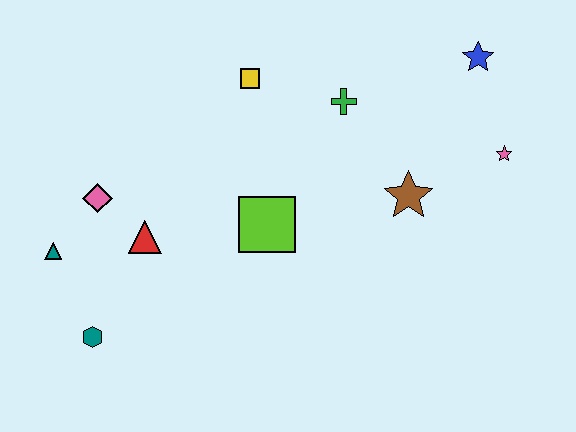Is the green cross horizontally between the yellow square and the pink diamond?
No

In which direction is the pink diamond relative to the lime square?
The pink diamond is to the left of the lime square.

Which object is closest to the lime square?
The red triangle is closest to the lime square.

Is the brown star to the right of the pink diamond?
Yes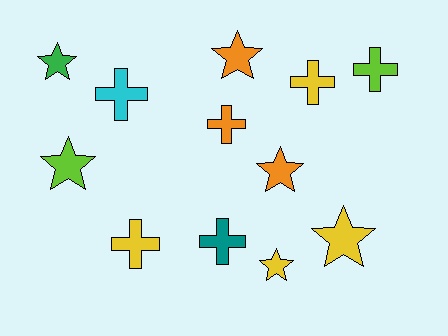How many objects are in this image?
There are 12 objects.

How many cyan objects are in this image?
There is 1 cyan object.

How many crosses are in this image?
There are 6 crosses.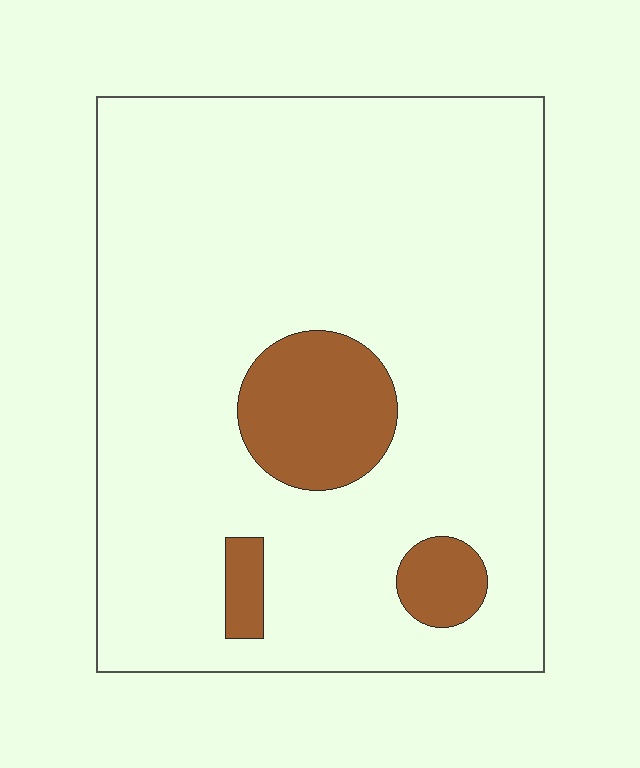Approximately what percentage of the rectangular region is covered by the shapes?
Approximately 10%.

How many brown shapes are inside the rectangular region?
3.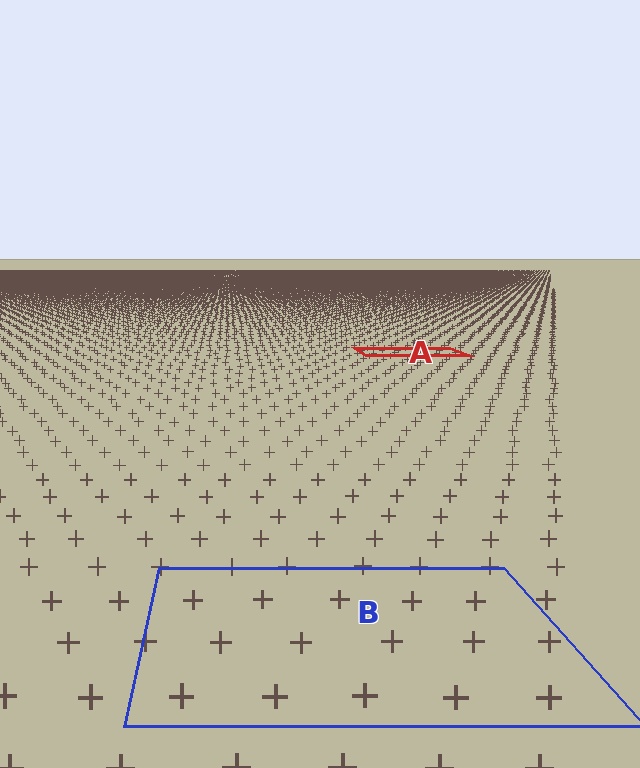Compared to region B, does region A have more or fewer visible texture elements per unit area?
Region A has more texture elements per unit area — they are packed more densely because it is farther away.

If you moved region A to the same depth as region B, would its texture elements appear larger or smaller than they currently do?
They would appear larger. At a closer depth, the same texture elements are projected at a bigger on-screen size.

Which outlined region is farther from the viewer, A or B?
Region A is farther from the viewer — the texture elements inside it appear smaller and more densely packed.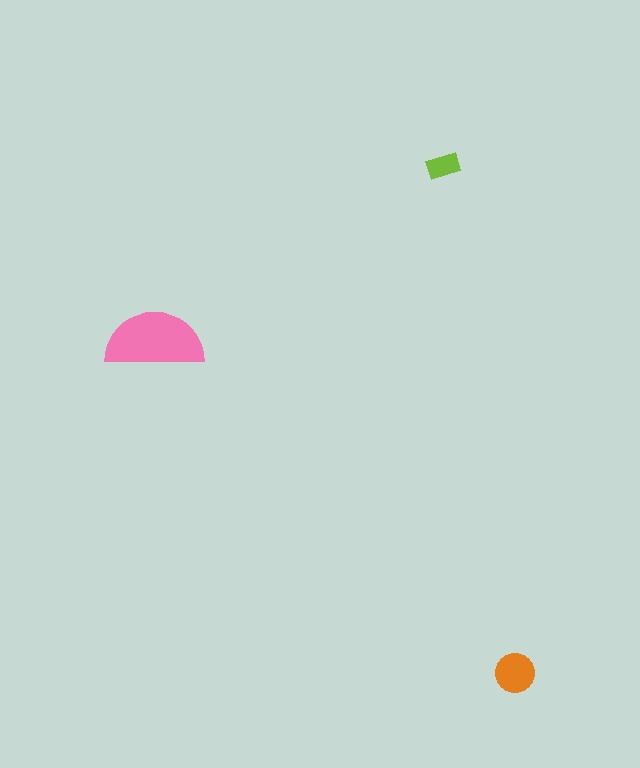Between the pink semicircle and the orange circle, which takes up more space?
The pink semicircle.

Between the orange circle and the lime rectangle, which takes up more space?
The orange circle.